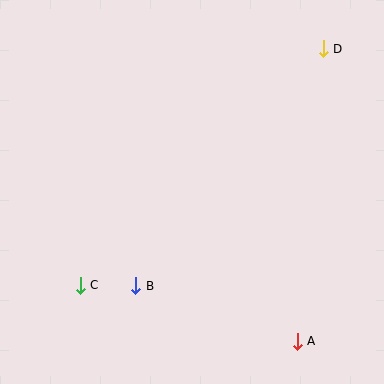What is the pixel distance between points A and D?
The distance between A and D is 294 pixels.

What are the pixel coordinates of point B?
Point B is at (136, 286).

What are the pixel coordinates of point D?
Point D is at (323, 49).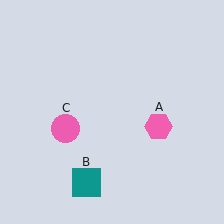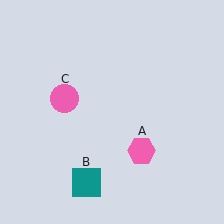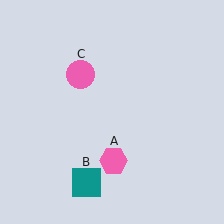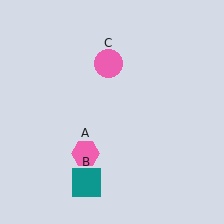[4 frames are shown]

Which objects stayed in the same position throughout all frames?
Teal square (object B) remained stationary.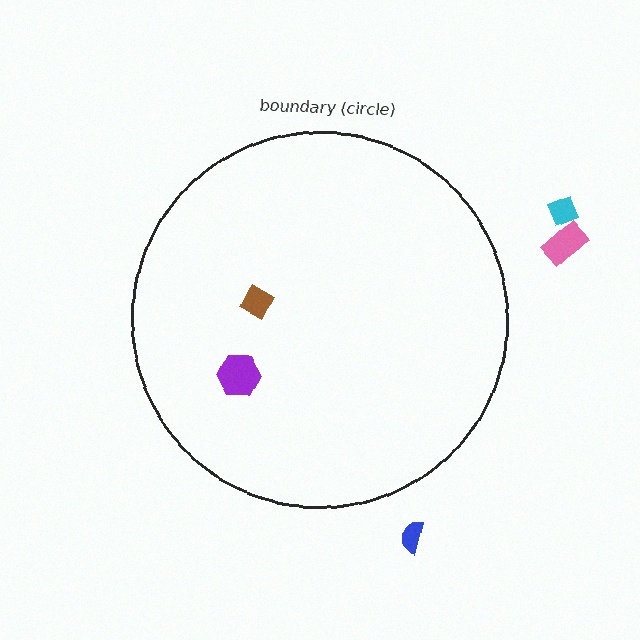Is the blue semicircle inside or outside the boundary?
Outside.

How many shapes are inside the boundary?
2 inside, 3 outside.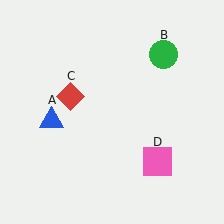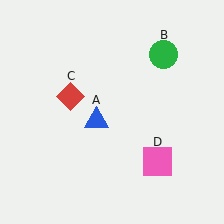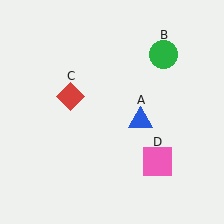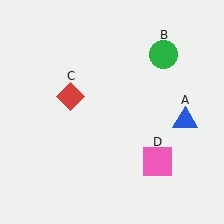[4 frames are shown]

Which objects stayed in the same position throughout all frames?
Green circle (object B) and red diamond (object C) and pink square (object D) remained stationary.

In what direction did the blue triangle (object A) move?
The blue triangle (object A) moved right.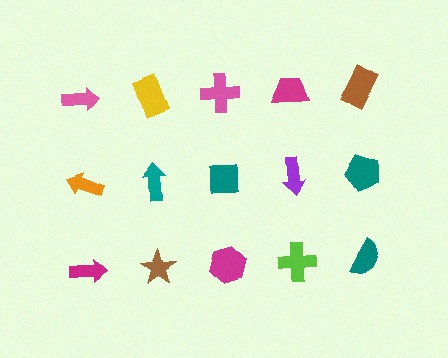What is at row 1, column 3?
A pink cross.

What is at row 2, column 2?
A teal arrow.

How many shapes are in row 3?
5 shapes.